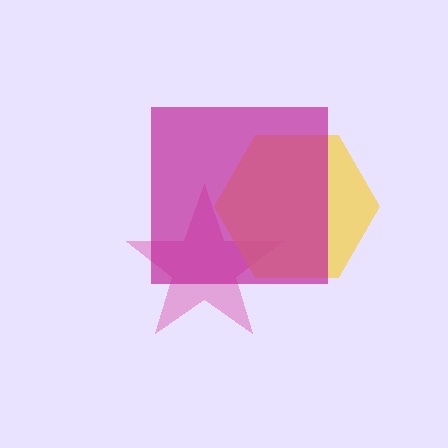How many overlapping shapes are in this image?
There are 3 overlapping shapes in the image.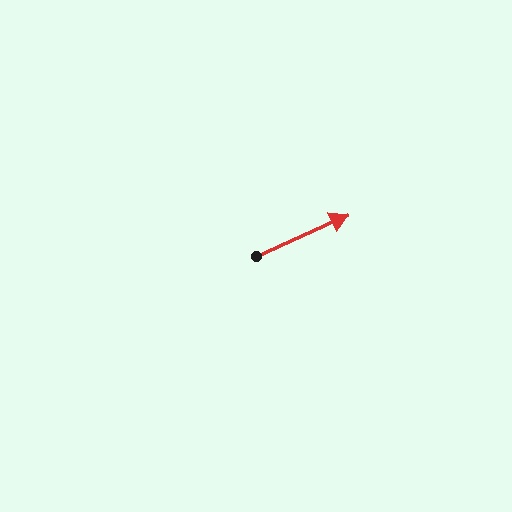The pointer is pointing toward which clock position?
Roughly 2 o'clock.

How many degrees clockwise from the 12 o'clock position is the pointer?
Approximately 66 degrees.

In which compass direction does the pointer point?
Northeast.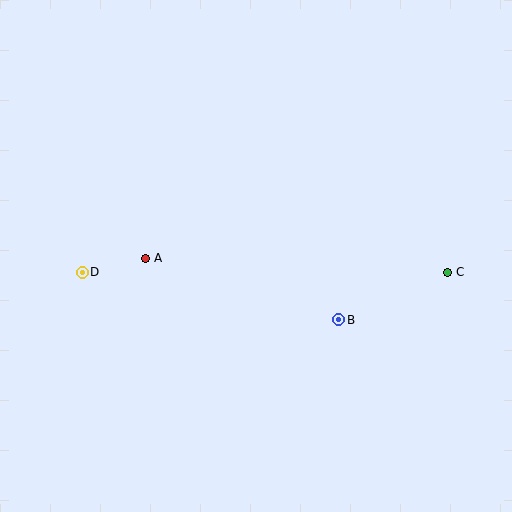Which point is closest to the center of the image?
Point B at (339, 320) is closest to the center.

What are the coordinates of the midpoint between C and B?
The midpoint between C and B is at (393, 296).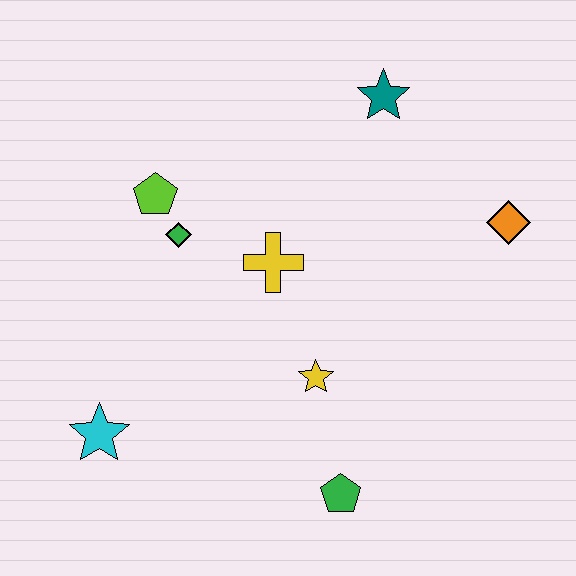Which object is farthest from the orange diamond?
The cyan star is farthest from the orange diamond.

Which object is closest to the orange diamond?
The teal star is closest to the orange diamond.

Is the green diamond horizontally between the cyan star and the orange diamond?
Yes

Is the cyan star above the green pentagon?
Yes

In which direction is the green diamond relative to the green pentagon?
The green diamond is above the green pentagon.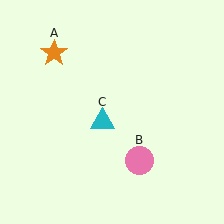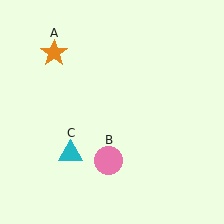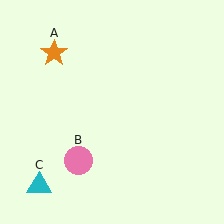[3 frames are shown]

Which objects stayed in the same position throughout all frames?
Orange star (object A) remained stationary.